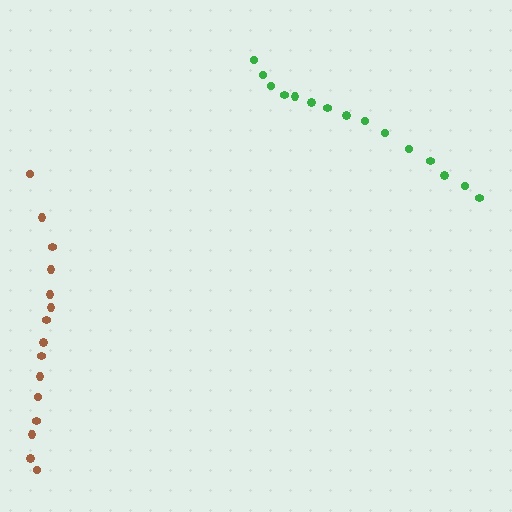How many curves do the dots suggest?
There are 2 distinct paths.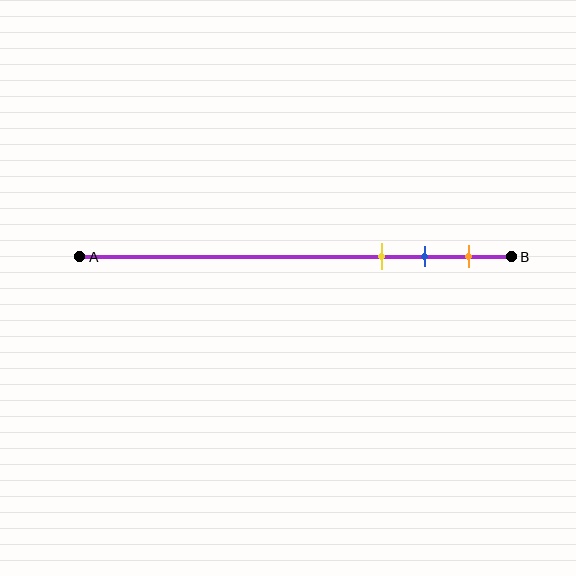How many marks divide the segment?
There are 3 marks dividing the segment.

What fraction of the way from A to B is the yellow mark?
The yellow mark is approximately 70% (0.7) of the way from A to B.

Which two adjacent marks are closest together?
The blue and orange marks are the closest adjacent pair.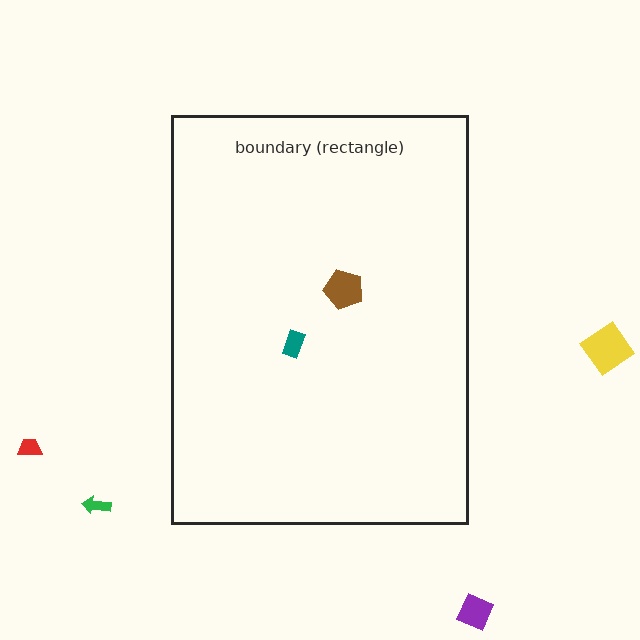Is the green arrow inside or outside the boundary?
Outside.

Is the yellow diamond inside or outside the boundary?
Outside.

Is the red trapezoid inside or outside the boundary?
Outside.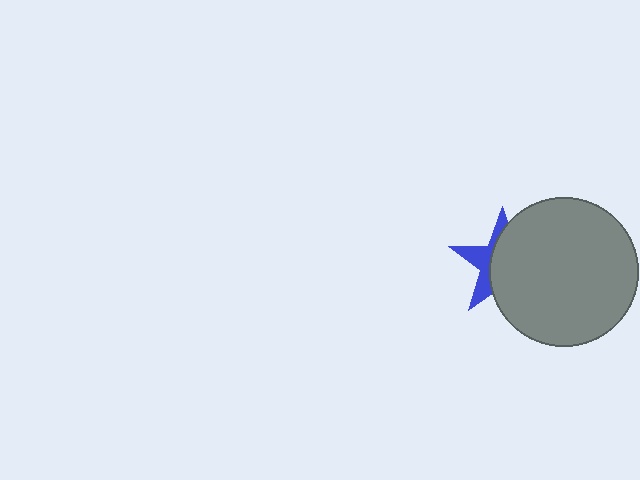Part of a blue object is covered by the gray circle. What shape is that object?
It is a star.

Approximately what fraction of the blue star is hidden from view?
Roughly 63% of the blue star is hidden behind the gray circle.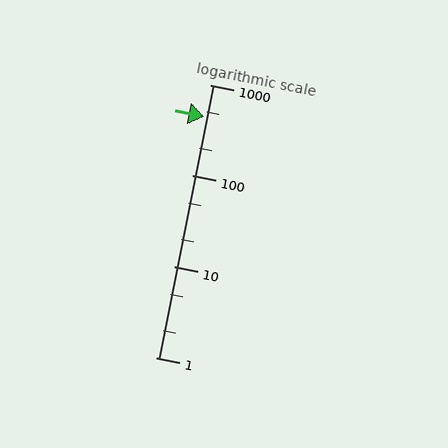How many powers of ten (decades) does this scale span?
The scale spans 3 decades, from 1 to 1000.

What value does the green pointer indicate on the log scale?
The pointer indicates approximately 450.